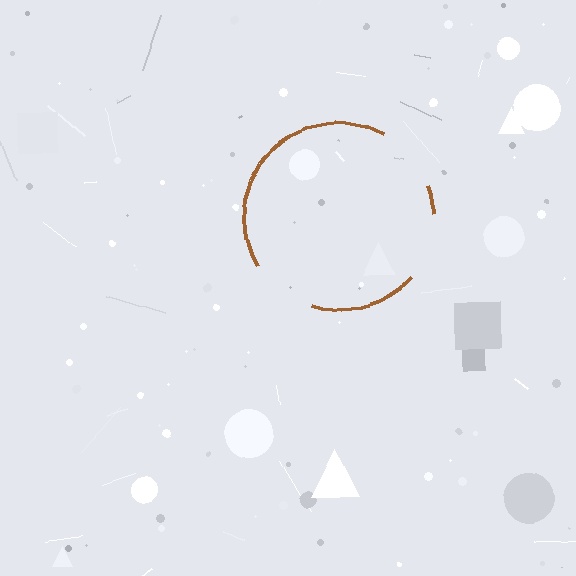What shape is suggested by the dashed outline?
The dashed outline suggests a circle.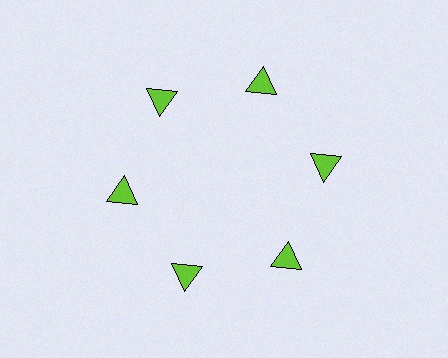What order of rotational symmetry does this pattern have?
This pattern has 6-fold rotational symmetry.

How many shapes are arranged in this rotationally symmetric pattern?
There are 6 shapes, arranged in 6 groups of 1.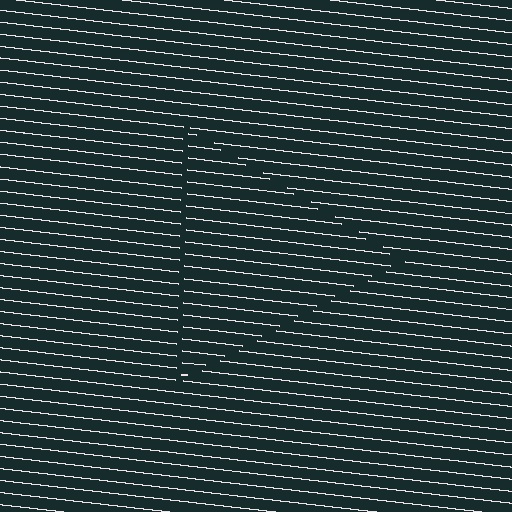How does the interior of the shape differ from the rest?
The interior of the shape contains the same grating, shifted by half a period — the contour is defined by the phase discontinuity where line-ends from the inner and outer gratings abut.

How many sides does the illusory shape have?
3 sides — the line-ends trace a triangle.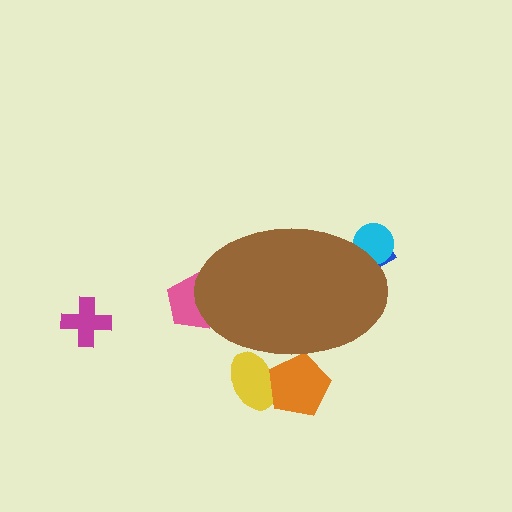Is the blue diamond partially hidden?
Yes, the blue diamond is partially hidden behind the brown ellipse.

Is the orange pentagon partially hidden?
Yes, the orange pentagon is partially hidden behind the brown ellipse.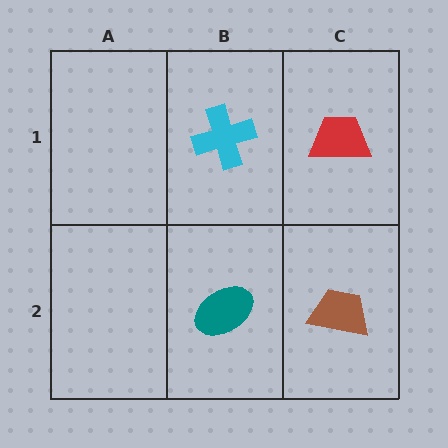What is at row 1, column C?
A red trapezoid.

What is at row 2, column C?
A brown trapezoid.